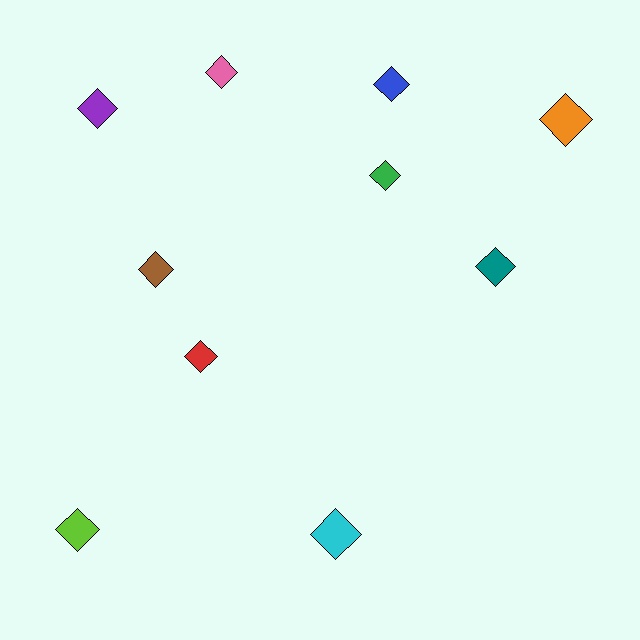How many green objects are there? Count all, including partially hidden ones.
There is 1 green object.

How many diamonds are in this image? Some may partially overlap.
There are 10 diamonds.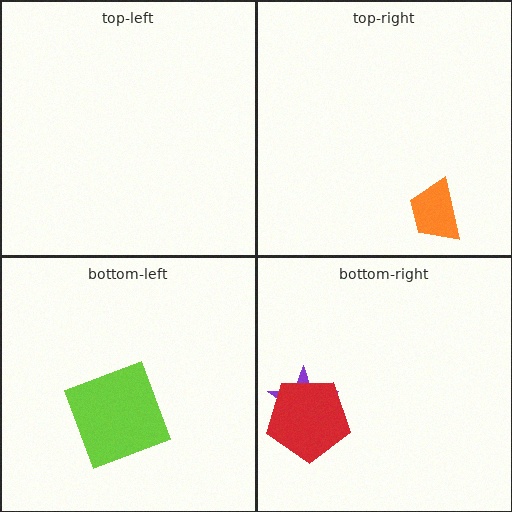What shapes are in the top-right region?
The orange trapezoid.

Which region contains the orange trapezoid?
The top-right region.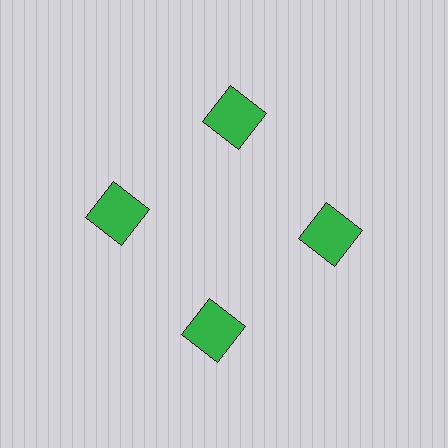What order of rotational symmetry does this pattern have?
This pattern has 4-fold rotational symmetry.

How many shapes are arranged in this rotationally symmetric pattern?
There are 4 shapes, arranged in 4 groups of 1.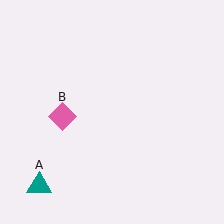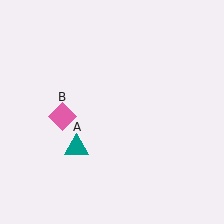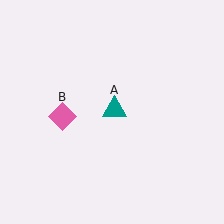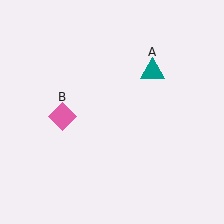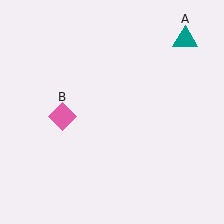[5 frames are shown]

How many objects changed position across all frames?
1 object changed position: teal triangle (object A).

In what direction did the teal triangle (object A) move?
The teal triangle (object A) moved up and to the right.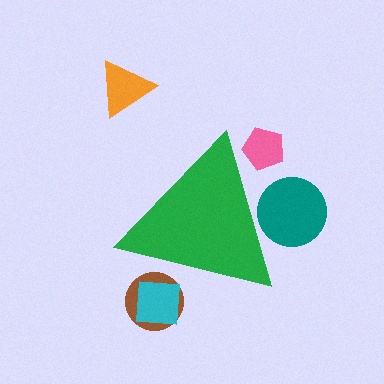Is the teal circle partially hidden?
Yes, the teal circle is partially hidden behind the green triangle.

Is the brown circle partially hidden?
Yes, the brown circle is partially hidden behind the green triangle.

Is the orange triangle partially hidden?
No, the orange triangle is fully visible.